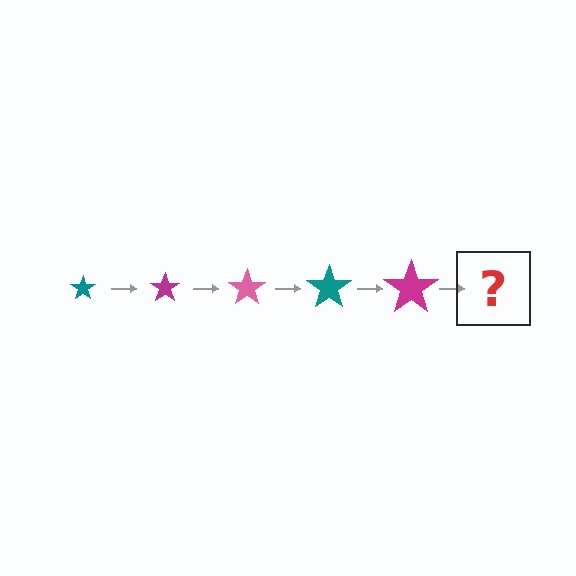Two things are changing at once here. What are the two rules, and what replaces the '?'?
The two rules are that the star grows larger each step and the color cycles through teal, magenta, and pink. The '?' should be a pink star, larger than the previous one.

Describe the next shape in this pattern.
It should be a pink star, larger than the previous one.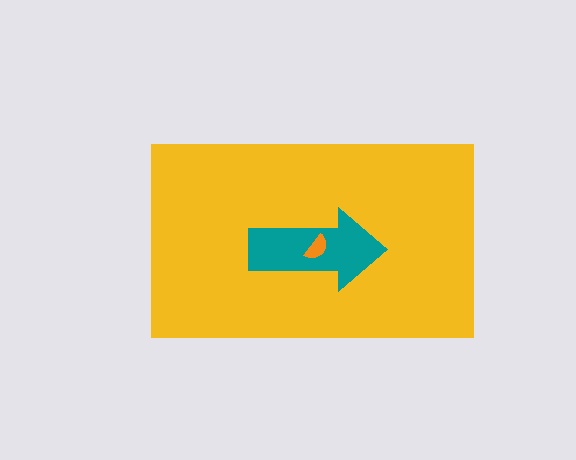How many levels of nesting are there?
3.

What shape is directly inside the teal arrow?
The orange semicircle.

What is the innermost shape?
The orange semicircle.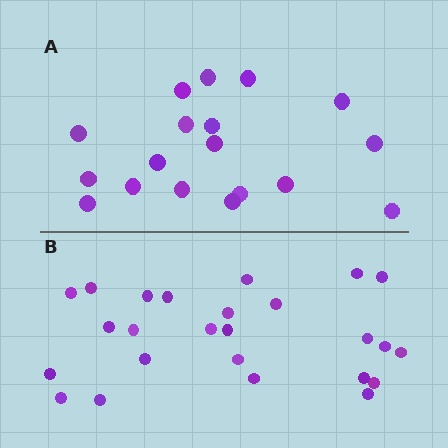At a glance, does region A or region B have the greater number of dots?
Region B (the bottom region) has more dots.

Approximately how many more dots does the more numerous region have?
Region B has roughly 8 or so more dots than region A.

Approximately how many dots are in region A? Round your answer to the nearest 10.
About 20 dots. (The exact count is 18, which rounds to 20.)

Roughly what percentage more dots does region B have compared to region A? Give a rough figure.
About 40% more.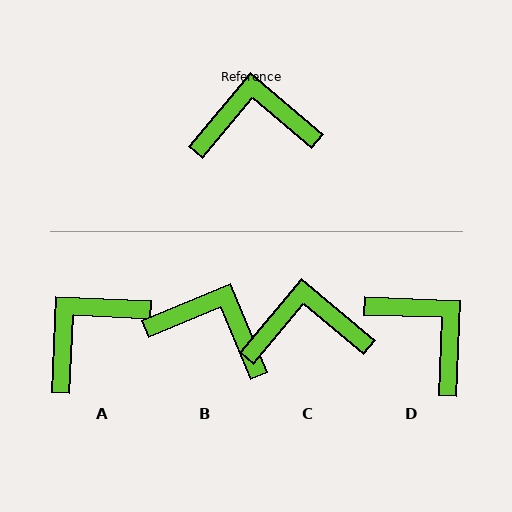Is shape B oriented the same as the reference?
No, it is off by about 28 degrees.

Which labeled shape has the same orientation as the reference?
C.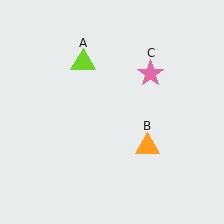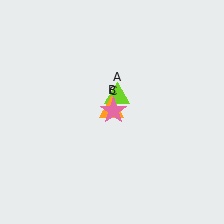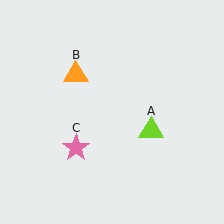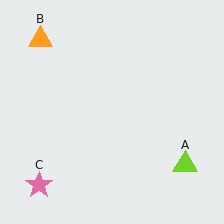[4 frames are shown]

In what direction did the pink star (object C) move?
The pink star (object C) moved down and to the left.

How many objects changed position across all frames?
3 objects changed position: lime triangle (object A), orange triangle (object B), pink star (object C).